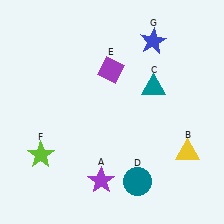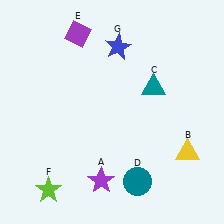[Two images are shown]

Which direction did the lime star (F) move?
The lime star (F) moved down.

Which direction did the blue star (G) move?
The blue star (G) moved left.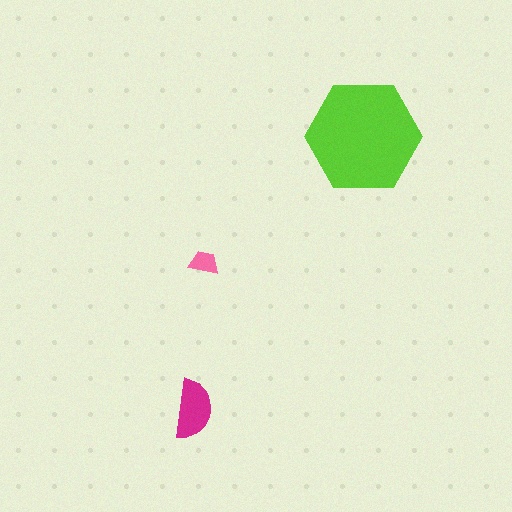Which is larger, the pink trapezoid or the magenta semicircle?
The magenta semicircle.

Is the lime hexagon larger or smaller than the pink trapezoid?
Larger.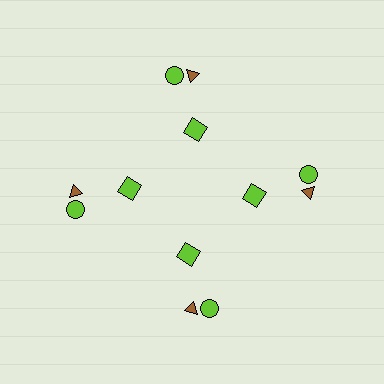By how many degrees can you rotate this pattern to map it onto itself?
The pattern maps onto itself every 90 degrees of rotation.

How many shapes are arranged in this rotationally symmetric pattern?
There are 12 shapes, arranged in 4 groups of 3.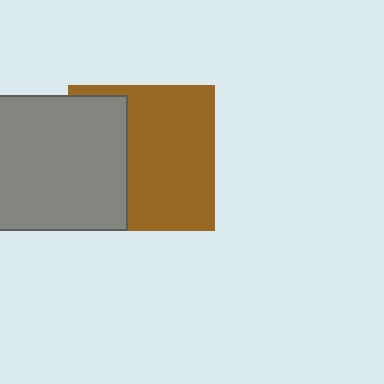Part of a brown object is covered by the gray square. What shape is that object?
It is a square.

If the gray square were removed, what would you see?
You would see the complete brown square.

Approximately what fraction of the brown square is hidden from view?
Roughly 38% of the brown square is hidden behind the gray square.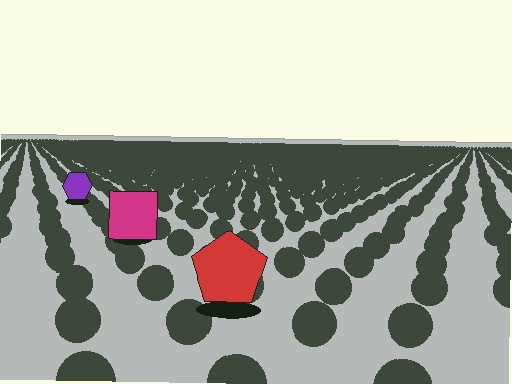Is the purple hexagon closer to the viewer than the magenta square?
No. The magenta square is closer — you can tell from the texture gradient: the ground texture is coarser near it.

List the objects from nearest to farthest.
From nearest to farthest: the red pentagon, the magenta square, the purple hexagon.